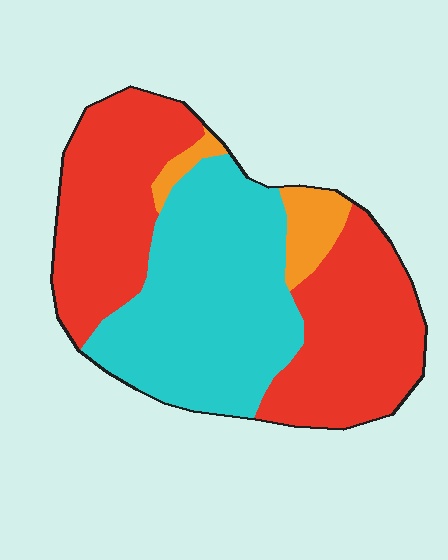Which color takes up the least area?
Orange, at roughly 5%.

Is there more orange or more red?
Red.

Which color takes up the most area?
Red, at roughly 50%.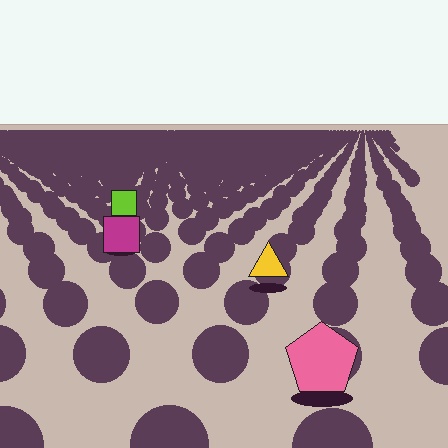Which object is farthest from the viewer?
The lime square is farthest from the viewer. It appears smaller and the ground texture around it is denser.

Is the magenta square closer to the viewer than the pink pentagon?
No. The pink pentagon is closer — you can tell from the texture gradient: the ground texture is coarser near it.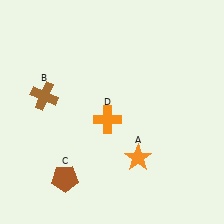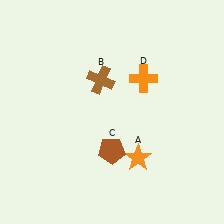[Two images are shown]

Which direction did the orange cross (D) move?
The orange cross (D) moved up.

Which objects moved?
The objects that moved are: the brown cross (B), the brown pentagon (C), the orange cross (D).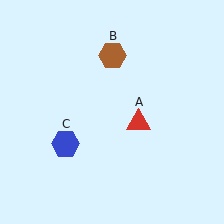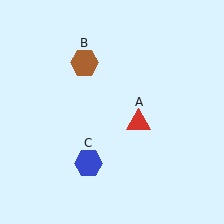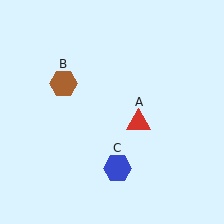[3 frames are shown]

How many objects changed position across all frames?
2 objects changed position: brown hexagon (object B), blue hexagon (object C).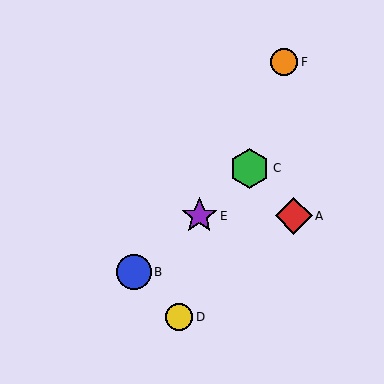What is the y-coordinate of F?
Object F is at y≈62.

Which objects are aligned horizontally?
Objects A, E are aligned horizontally.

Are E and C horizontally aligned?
No, E is at y≈216 and C is at y≈168.